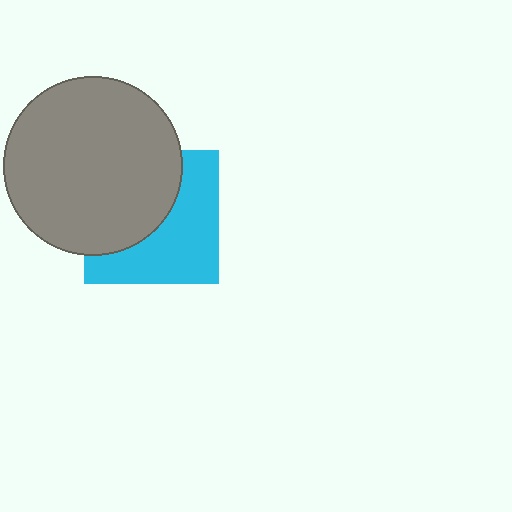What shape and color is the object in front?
The object in front is a gray circle.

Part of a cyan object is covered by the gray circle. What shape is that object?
It is a square.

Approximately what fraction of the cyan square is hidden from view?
Roughly 49% of the cyan square is hidden behind the gray circle.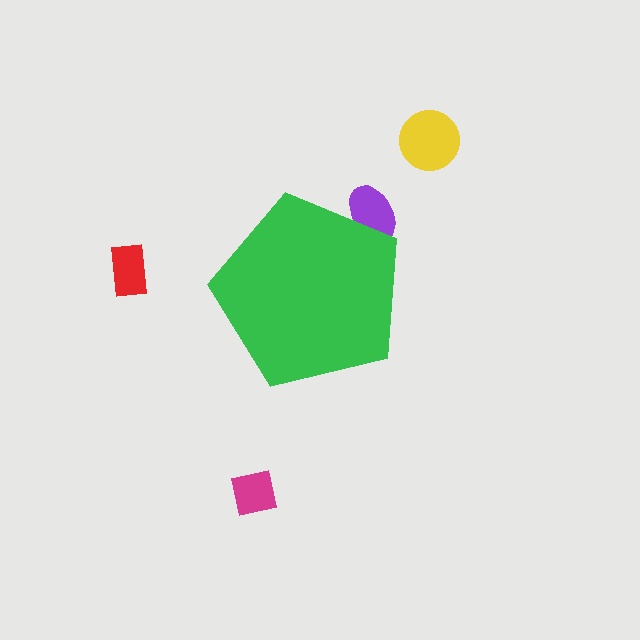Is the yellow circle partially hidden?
No, the yellow circle is fully visible.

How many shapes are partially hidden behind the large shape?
1 shape is partially hidden.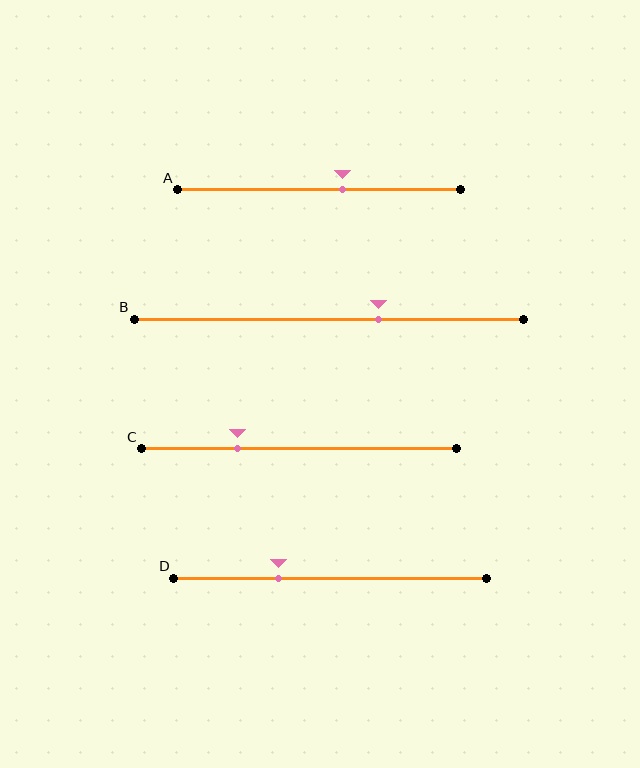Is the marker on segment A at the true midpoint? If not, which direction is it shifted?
No, the marker on segment A is shifted to the right by about 8% of the segment length.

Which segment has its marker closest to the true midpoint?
Segment A has its marker closest to the true midpoint.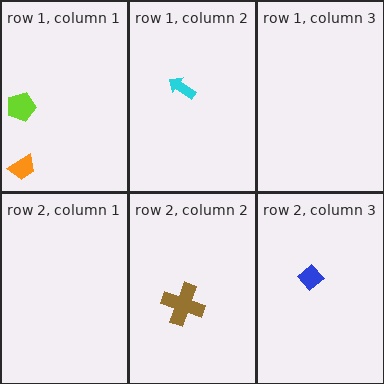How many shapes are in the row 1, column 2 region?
1.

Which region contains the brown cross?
The row 2, column 2 region.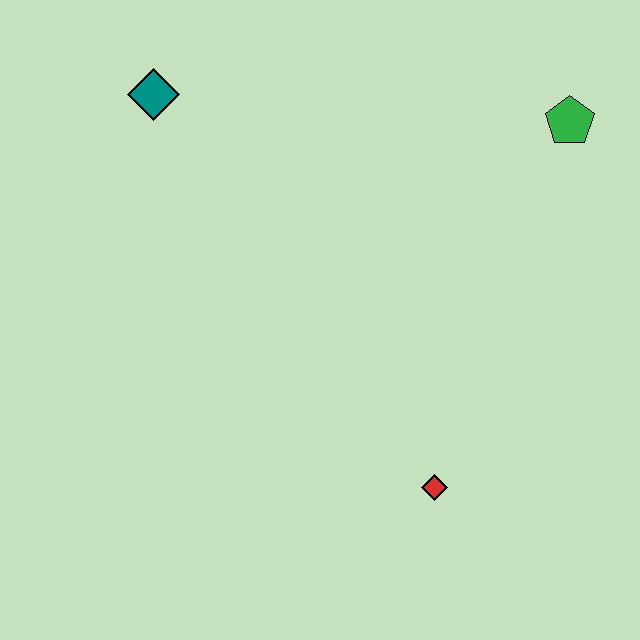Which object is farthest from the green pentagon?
The teal diamond is farthest from the green pentagon.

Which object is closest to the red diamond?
The green pentagon is closest to the red diamond.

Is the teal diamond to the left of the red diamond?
Yes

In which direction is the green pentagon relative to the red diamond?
The green pentagon is above the red diamond.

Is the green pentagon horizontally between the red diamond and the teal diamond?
No